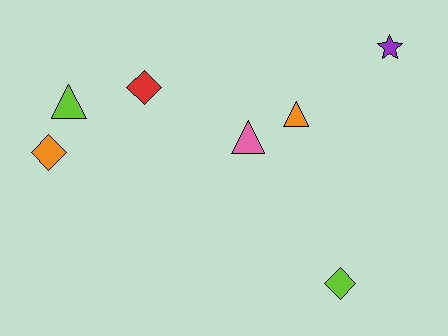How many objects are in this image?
There are 7 objects.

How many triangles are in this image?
There are 3 triangles.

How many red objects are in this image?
There is 1 red object.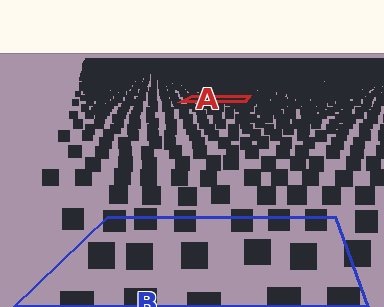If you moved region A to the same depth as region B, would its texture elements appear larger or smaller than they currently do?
They would appear larger. At a closer depth, the same texture elements are projected at a bigger on-screen size.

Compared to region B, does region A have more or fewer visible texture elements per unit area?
Region A has more texture elements per unit area — they are packed more densely because it is farther away.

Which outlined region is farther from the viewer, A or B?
Region A is farther from the viewer — the texture elements inside it appear smaller and more densely packed.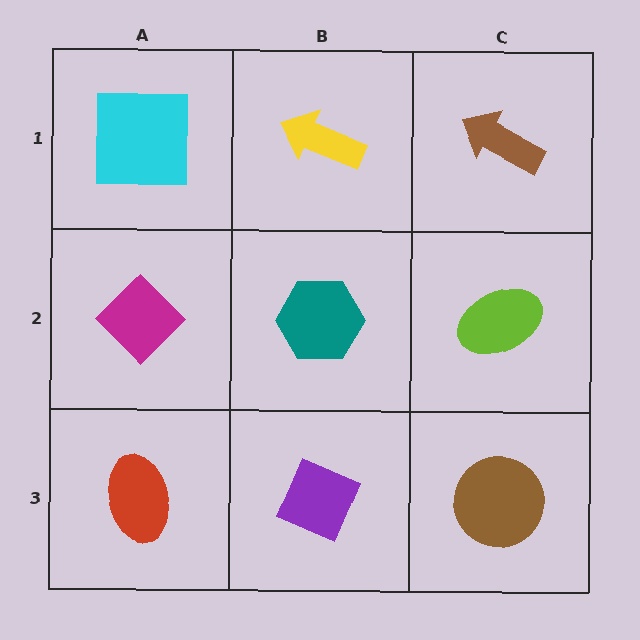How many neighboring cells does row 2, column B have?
4.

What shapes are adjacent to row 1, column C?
A lime ellipse (row 2, column C), a yellow arrow (row 1, column B).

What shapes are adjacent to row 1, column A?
A magenta diamond (row 2, column A), a yellow arrow (row 1, column B).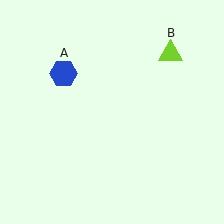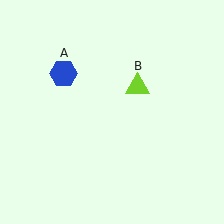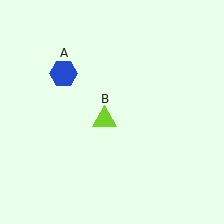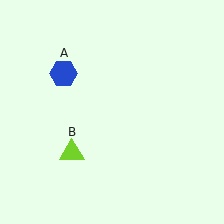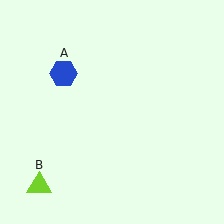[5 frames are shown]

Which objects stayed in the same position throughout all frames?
Blue hexagon (object A) remained stationary.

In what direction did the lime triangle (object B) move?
The lime triangle (object B) moved down and to the left.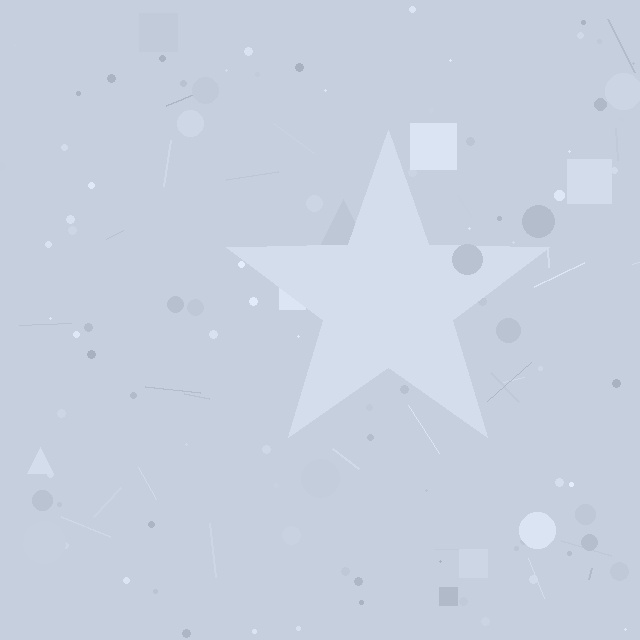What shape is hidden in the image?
A star is hidden in the image.